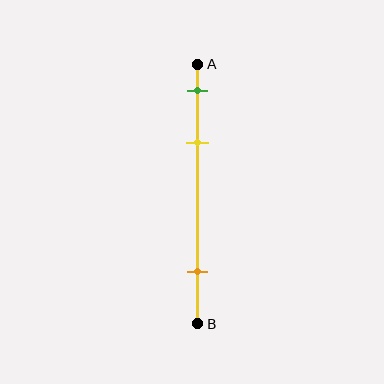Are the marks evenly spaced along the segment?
No, the marks are not evenly spaced.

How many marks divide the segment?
There are 3 marks dividing the segment.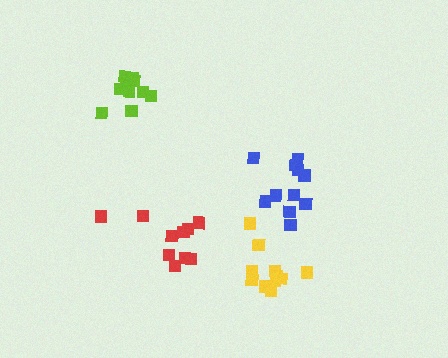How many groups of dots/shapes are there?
There are 4 groups.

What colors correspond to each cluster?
The clusters are colored: yellow, lime, red, blue.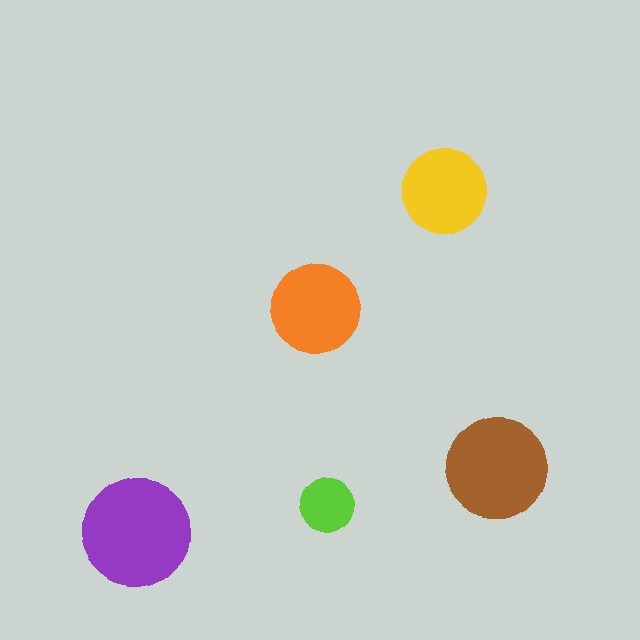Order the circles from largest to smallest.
the purple one, the brown one, the orange one, the yellow one, the lime one.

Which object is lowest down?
The purple circle is bottommost.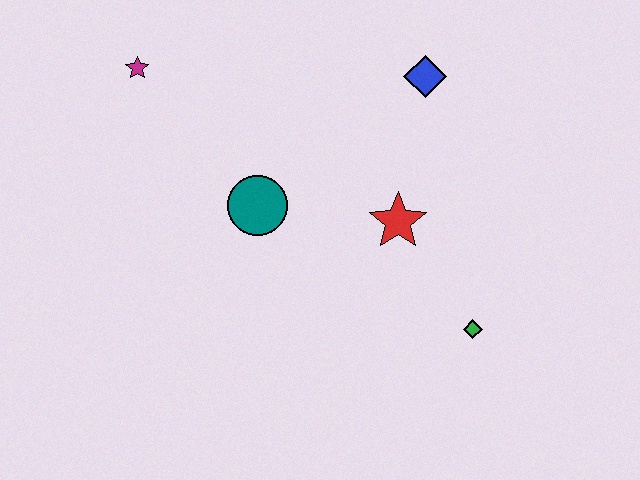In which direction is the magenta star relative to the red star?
The magenta star is to the left of the red star.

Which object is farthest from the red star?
The magenta star is farthest from the red star.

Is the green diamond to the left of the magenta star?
No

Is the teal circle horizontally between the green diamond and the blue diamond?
No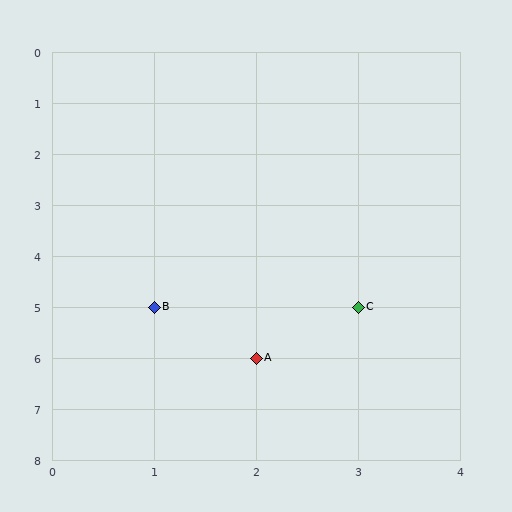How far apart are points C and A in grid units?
Points C and A are 1 column and 1 row apart (about 1.4 grid units diagonally).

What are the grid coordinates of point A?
Point A is at grid coordinates (2, 6).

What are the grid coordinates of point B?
Point B is at grid coordinates (1, 5).